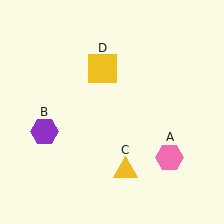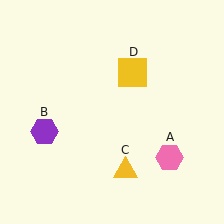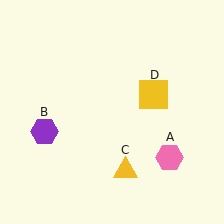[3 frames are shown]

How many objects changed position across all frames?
1 object changed position: yellow square (object D).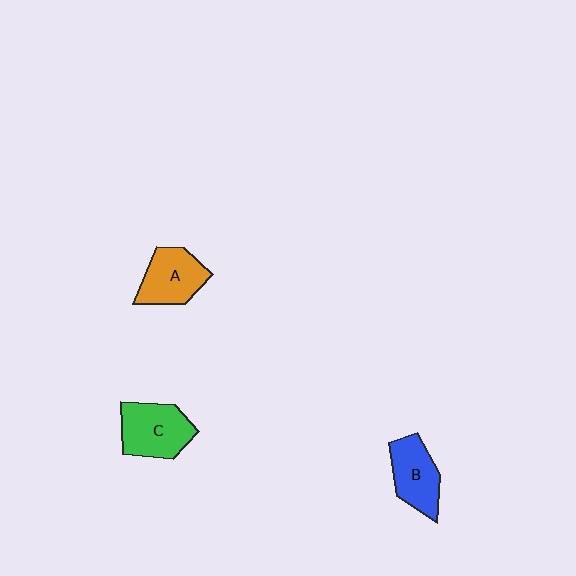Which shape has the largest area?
Shape C (green).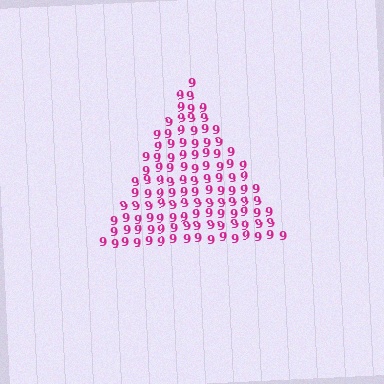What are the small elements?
The small elements are digit 9's.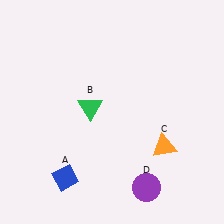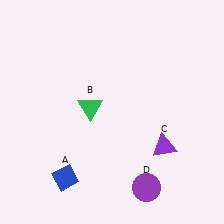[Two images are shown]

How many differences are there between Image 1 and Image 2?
There is 1 difference between the two images.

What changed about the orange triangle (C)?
In Image 1, C is orange. In Image 2, it changed to purple.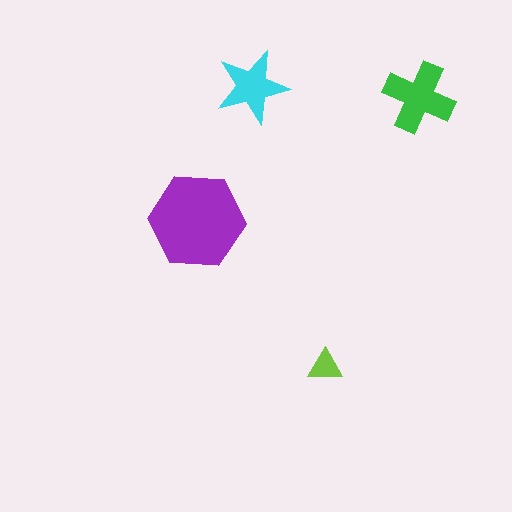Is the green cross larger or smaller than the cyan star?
Larger.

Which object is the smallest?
The lime triangle.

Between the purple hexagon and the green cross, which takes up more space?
The purple hexagon.